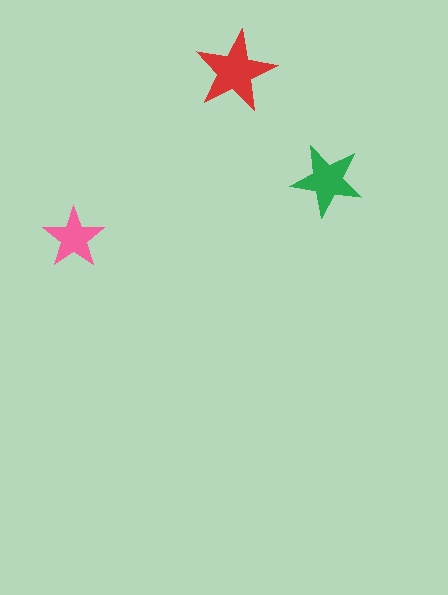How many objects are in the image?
There are 3 objects in the image.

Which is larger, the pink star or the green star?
The green one.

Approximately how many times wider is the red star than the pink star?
About 1.5 times wider.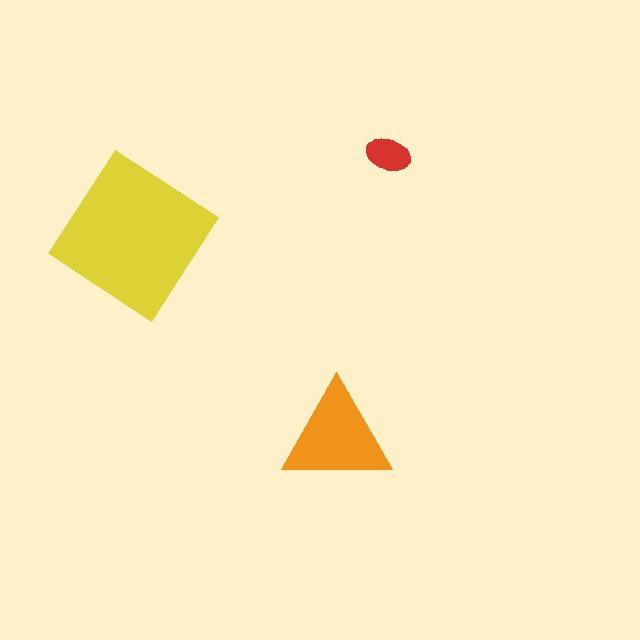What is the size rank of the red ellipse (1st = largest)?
3rd.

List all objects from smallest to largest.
The red ellipse, the orange triangle, the yellow diamond.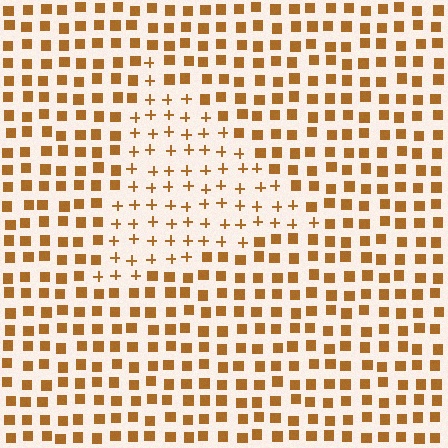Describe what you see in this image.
The image is filled with small brown elements arranged in a uniform grid. A triangle-shaped region contains plus signs, while the surrounding area contains squares. The boundary is defined purely by the change in element shape.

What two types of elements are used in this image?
The image uses plus signs inside the triangle region and squares outside it.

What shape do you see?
I see a triangle.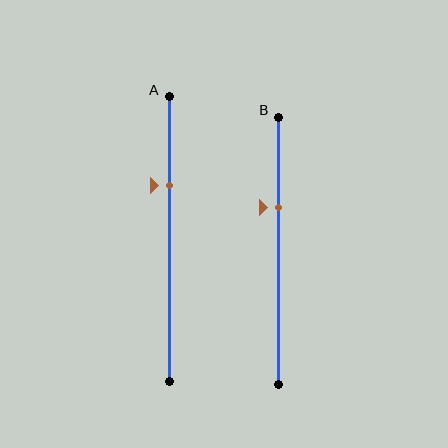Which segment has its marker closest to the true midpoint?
Segment B has its marker closest to the true midpoint.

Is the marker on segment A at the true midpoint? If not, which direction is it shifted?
No, the marker on segment A is shifted upward by about 19% of the segment length.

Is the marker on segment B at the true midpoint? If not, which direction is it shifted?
No, the marker on segment B is shifted upward by about 16% of the segment length.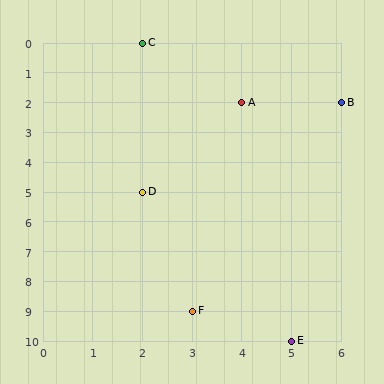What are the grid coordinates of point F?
Point F is at grid coordinates (3, 9).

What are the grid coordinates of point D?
Point D is at grid coordinates (2, 5).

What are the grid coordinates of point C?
Point C is at grid coordinates (2, 0).